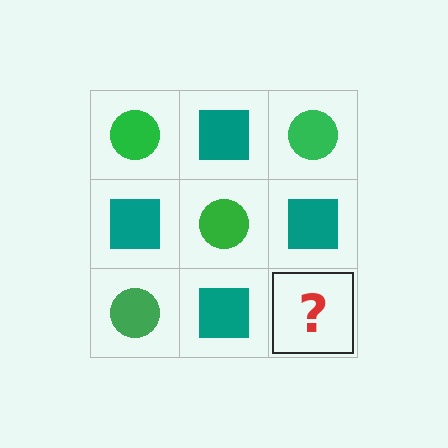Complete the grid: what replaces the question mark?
The question mark should be replaced with a green circle.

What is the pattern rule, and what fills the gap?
The rule is that it alternates green circle and teal square in a checkerboard pattern. The gap should be filled with a green circle.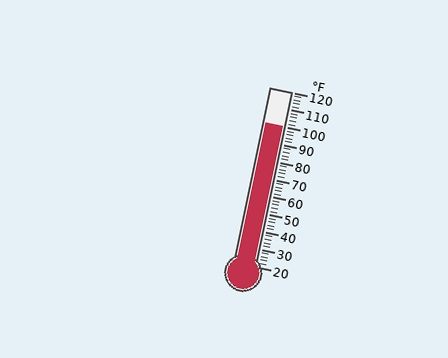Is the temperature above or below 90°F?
The temperature is above 90°F.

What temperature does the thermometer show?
The thermometer shows approximately 100°F.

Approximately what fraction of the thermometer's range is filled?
The thermometer is filled to approximately 80% of its range.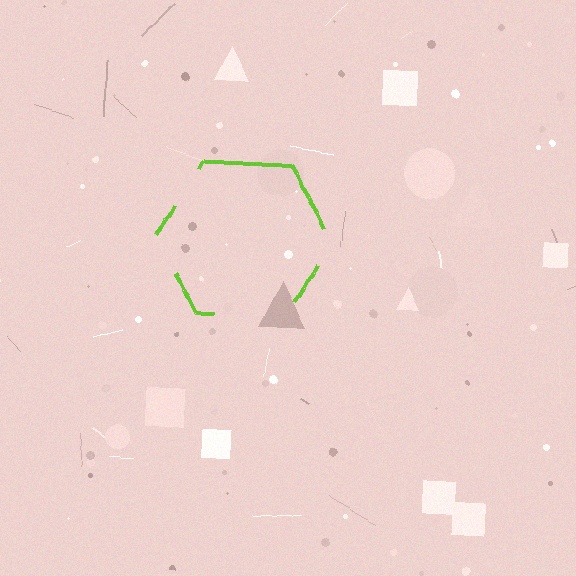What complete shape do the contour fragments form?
The contour fragments form a hexagon.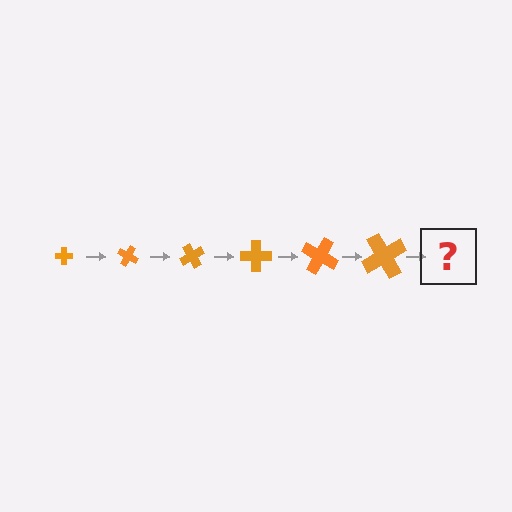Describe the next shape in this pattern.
It should be a cross, larger than the previous one and rotated 180 degrees from the start.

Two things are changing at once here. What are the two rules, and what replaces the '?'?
The two rules are that the cross grows larger each step and it rotates 30 degrees each step. The '?' should be a cross, larger than the previous one and rotated 180 degrees from the start.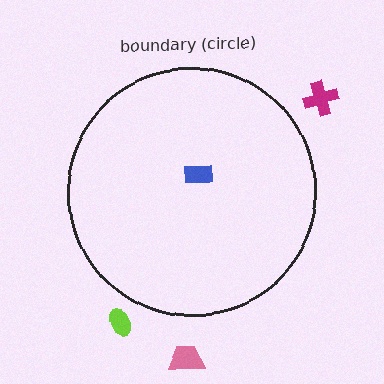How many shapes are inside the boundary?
1 inside, 3 outside.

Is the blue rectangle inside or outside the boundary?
Inside.